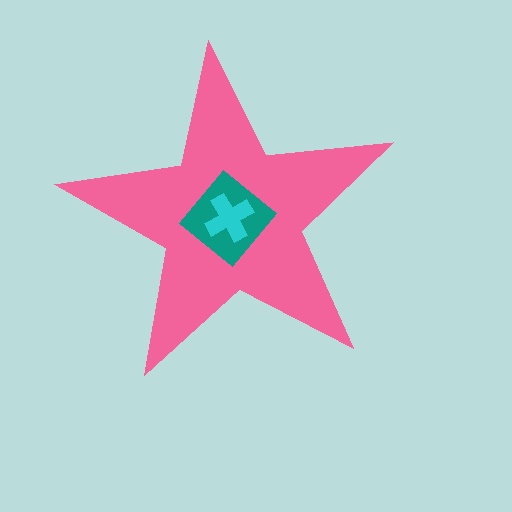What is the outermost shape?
The pink star.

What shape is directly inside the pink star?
The teal diamond.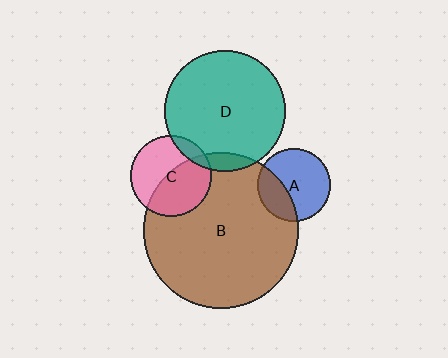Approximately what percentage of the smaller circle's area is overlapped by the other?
Approximately 50%.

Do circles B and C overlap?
Yes.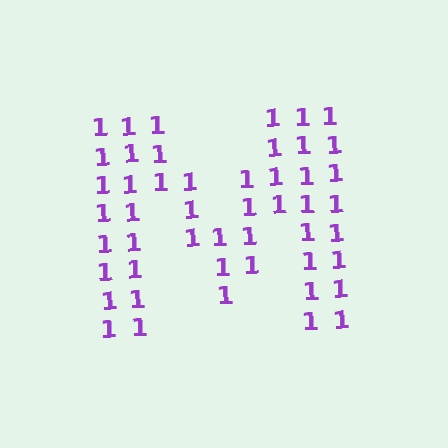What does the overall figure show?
The overall figure shows the letter M.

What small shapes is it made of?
It is made of small digit 1's.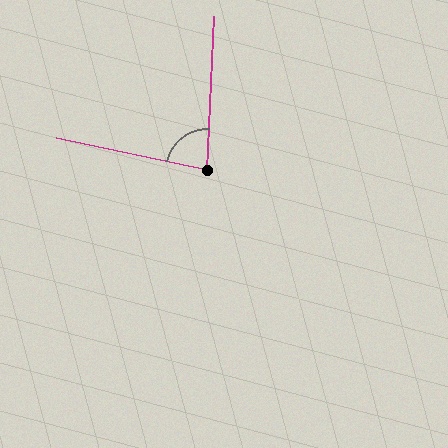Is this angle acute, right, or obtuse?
It is acute.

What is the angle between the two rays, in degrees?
Approximately 81 degrees.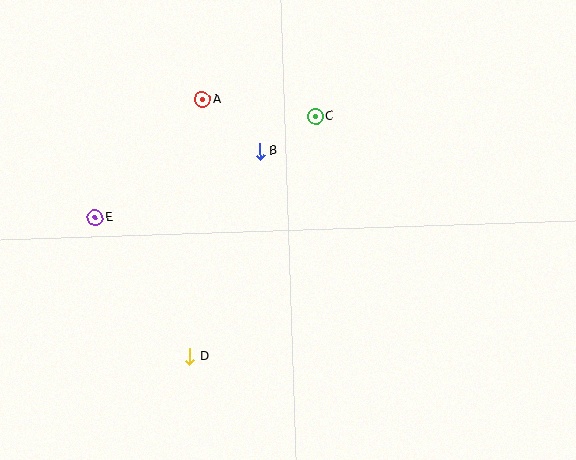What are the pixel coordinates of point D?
Point D is at (190, 356).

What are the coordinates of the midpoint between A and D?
The midpoint between A and D is at (196, 228).